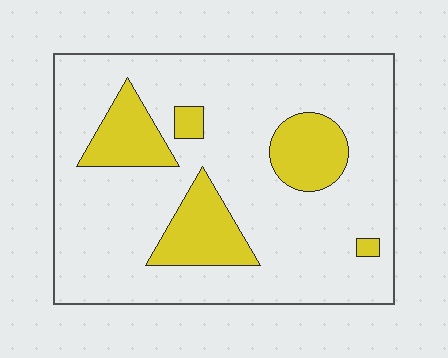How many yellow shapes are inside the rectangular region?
5.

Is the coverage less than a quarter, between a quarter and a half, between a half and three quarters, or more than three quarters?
Less than a quarter.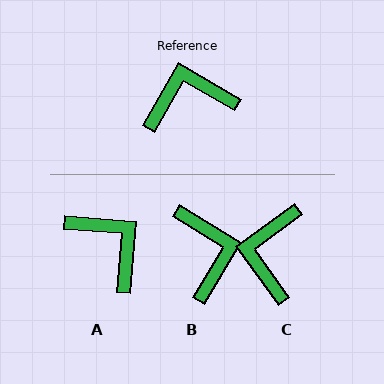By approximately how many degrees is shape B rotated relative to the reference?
Approximately 92 degrees clockwise.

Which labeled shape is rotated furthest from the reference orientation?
B, about 92 degrees away.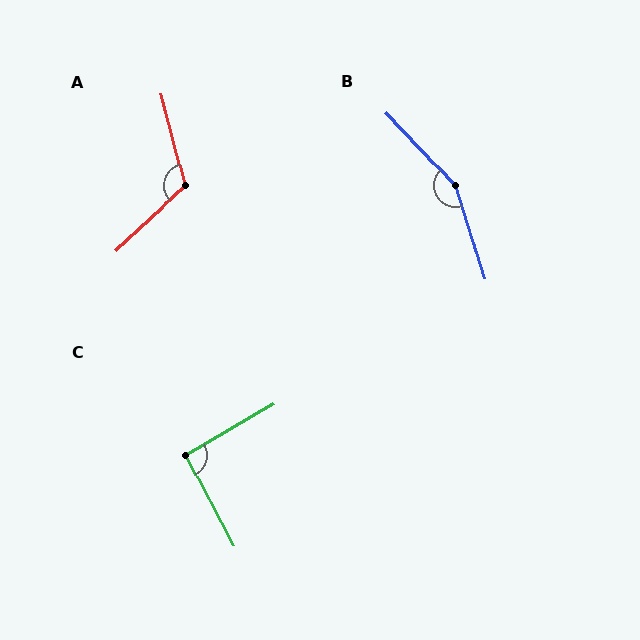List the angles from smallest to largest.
C (92°), A (118°), B (154°).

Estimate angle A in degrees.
Approximately 118 degrees.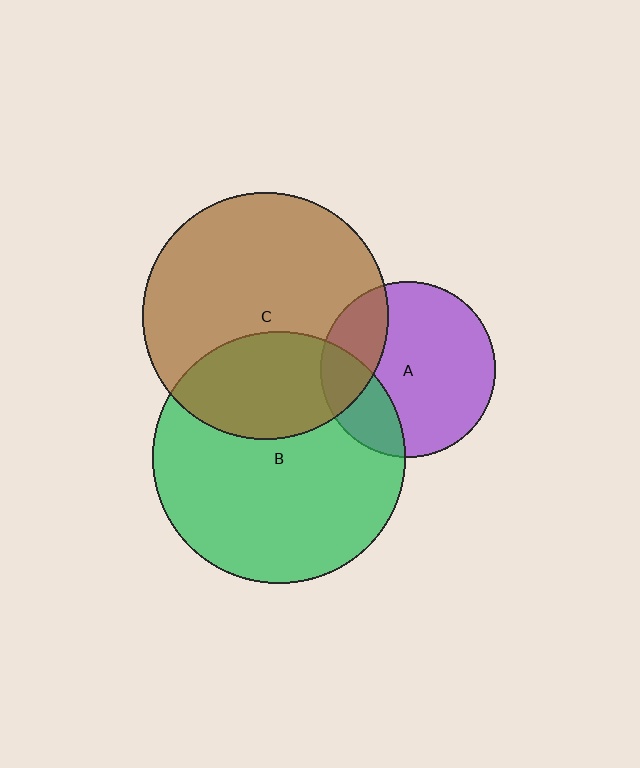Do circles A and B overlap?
Yes.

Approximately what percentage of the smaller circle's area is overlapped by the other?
Approximately 25%.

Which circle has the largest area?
Circle B (green).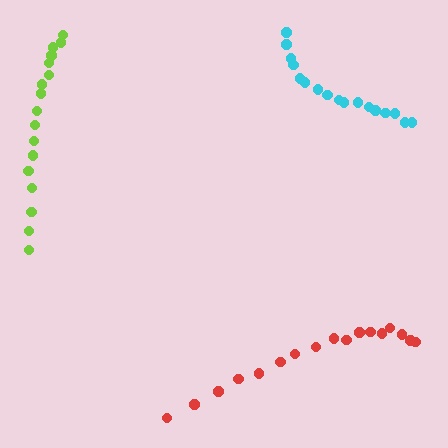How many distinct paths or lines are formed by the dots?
There are 3 distinct paths.